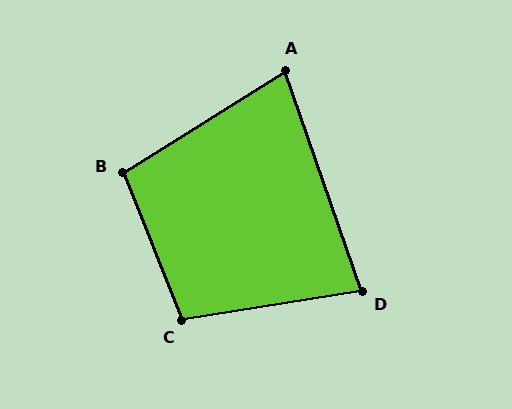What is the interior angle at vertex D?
Approximately 80 degrees (acute).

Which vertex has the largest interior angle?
C, at approximately 103 degrees.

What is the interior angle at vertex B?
Approximately 100 degrees (obtuse).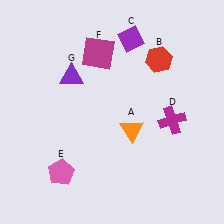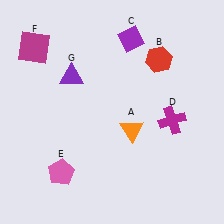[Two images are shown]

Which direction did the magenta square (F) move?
The magenta square (F) moved left.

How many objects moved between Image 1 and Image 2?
1 object moved between the two images.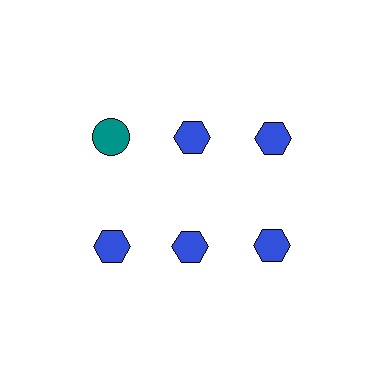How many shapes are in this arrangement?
There are 6 shapes arranged in a grid pattern.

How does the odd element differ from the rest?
It differs in both color (teal instead of blue) and shape (circle instead of hexagon).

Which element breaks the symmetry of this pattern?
The teal circle in the top row, leftmost column breaks the symmetry. All other shapes are blue hexagons.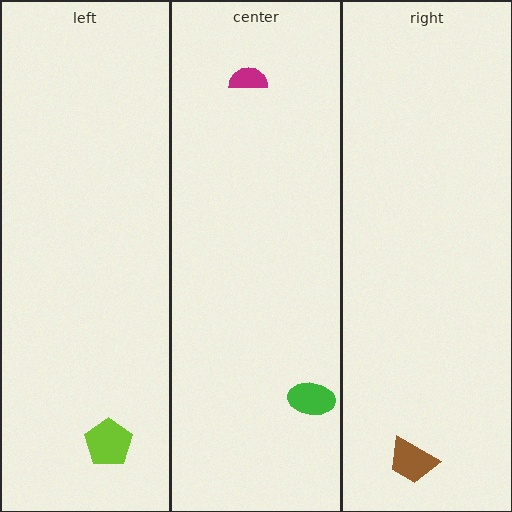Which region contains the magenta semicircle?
The center region.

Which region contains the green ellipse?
The center region.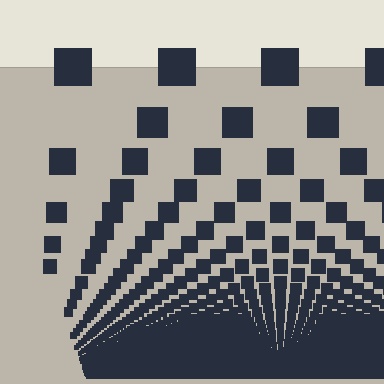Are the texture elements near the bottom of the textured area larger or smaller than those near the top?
Smaller. The gradient is inverted — elements near the bottom are smaller and denser.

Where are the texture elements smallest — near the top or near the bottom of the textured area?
Near the bottom.